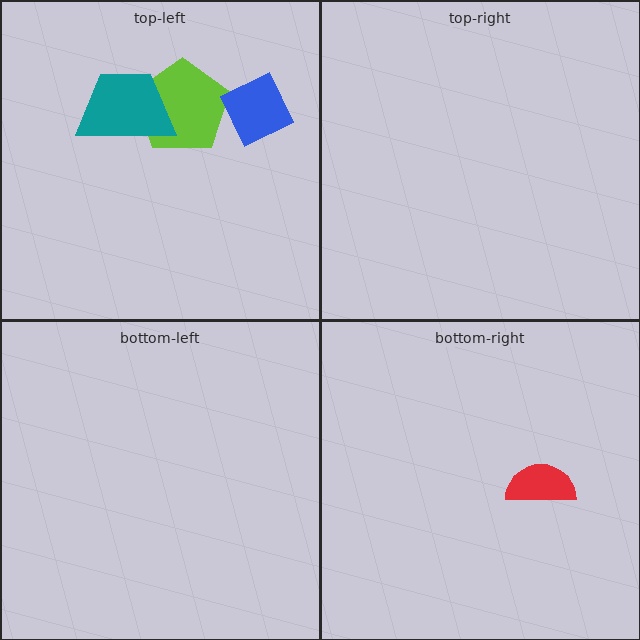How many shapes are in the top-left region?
3.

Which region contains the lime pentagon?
The top-left region.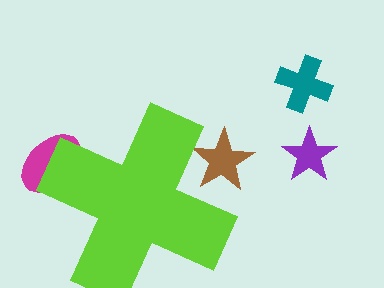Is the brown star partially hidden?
Yes, the brown star is partially hidden behind the lime cross.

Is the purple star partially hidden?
No, the purple star is fully visible.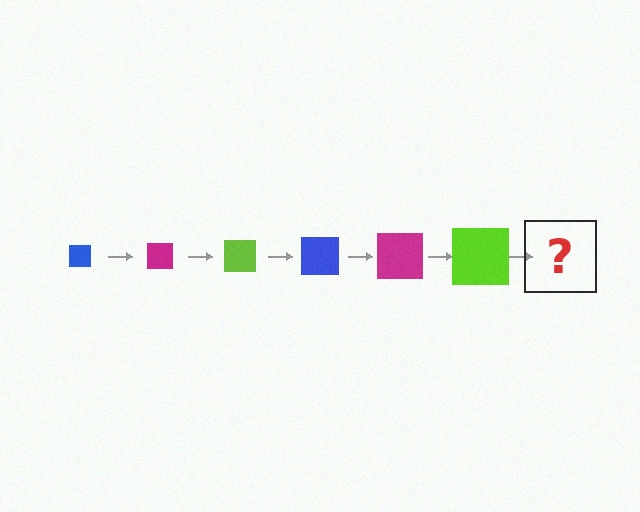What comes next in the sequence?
The next element should be a blue square, larger than the previous one.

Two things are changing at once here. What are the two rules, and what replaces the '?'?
The two rules are that the square grows larger each step and the color cycles through blue, magenta, and lime. The '?' should be a blue square, larger than the previous one.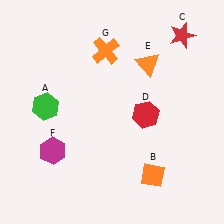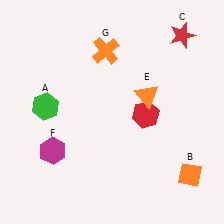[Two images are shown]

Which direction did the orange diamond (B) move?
The orange diamond (B) moved right.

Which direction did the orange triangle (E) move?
The orange triangle (E) moved down.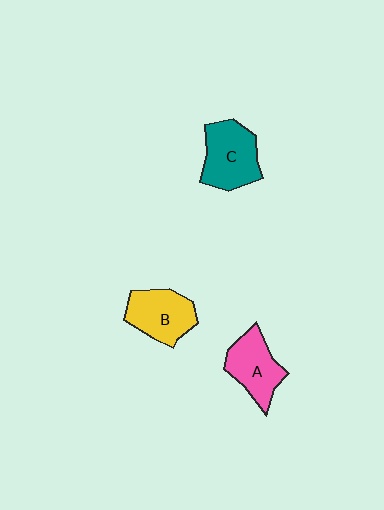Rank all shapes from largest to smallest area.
From largest to smallest: C (teal), B (yellow), A (pink).